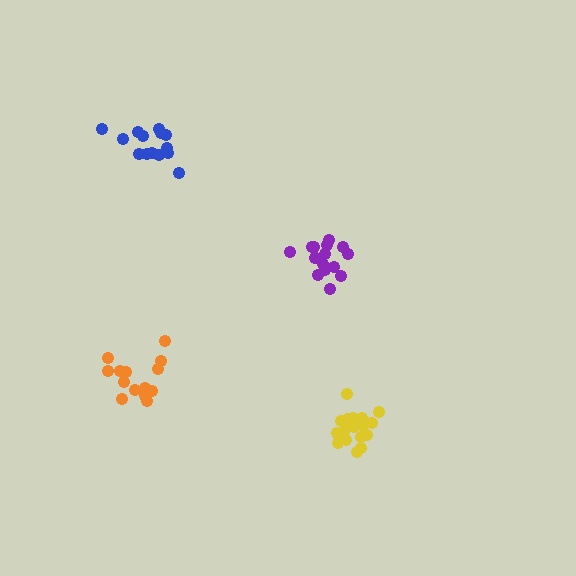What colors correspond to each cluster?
The clusters are colored: yellow, orange, purple, blue.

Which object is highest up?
The blue cluster is topmost.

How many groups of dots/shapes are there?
There are 4 groups.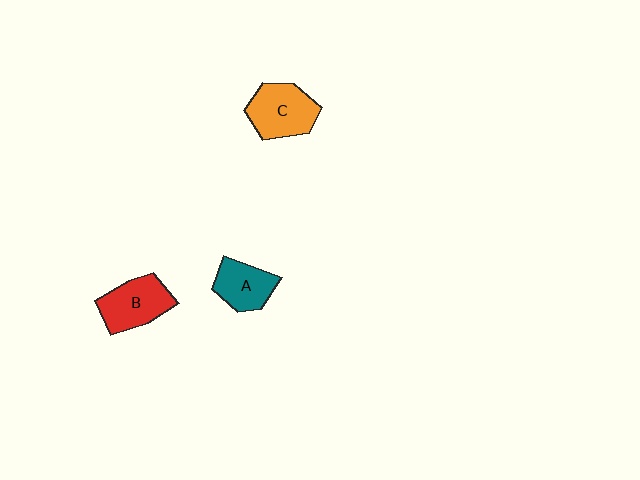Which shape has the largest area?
Shape C (orange).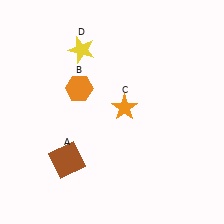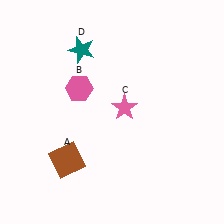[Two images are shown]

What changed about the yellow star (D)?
In Image 1, D is yellow. In Image 2, it changed to teal.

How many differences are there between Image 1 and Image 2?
There are 3 differences between the two images.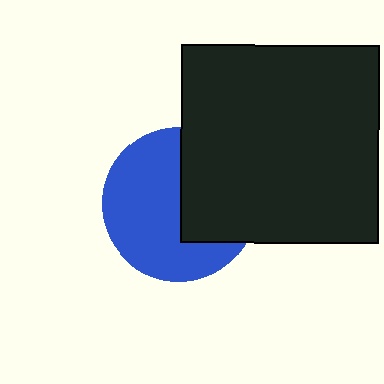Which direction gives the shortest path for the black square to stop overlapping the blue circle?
Moving right gives the shortest separation.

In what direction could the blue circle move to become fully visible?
The blue circle could move left. That would shift it out from behind the black square entirely.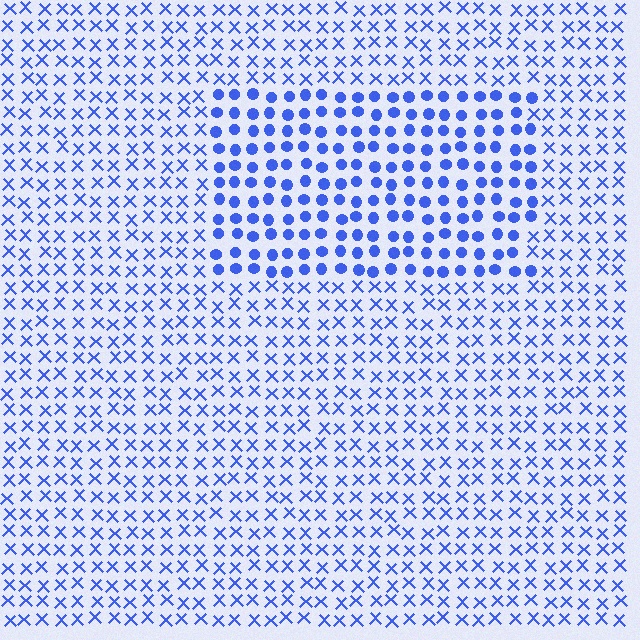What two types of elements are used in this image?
The image uses circles inside the rectangle region and X marks outside it.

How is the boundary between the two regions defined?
The boundary is defined by a change in element shape: circles inside vs. X marks outside. All elements share the same color and spacing.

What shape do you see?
I see a rectangle.